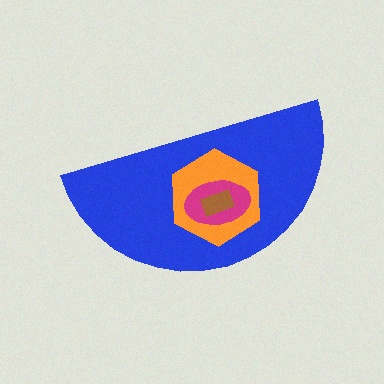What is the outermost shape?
The blue semicircle.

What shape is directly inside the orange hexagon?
The magenta ellipse.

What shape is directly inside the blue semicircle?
The orange hexagon.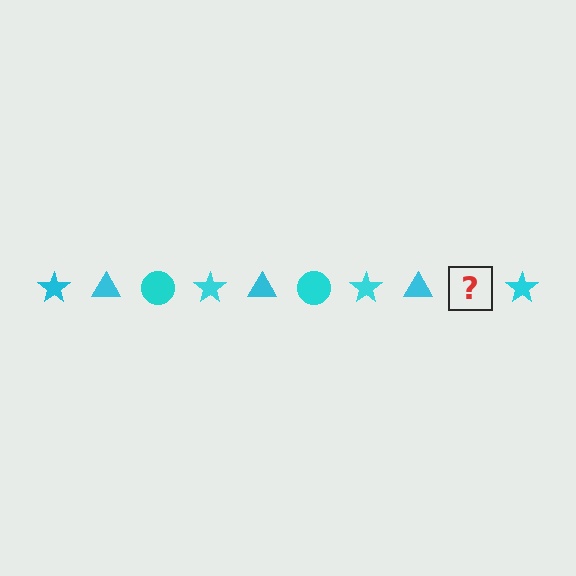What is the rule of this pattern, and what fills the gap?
The rule is that the pattern cycles through star, triangle, circle shapes in cyan. The gap should be filled with a cyan circle.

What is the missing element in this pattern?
The missing element is a cyan circle.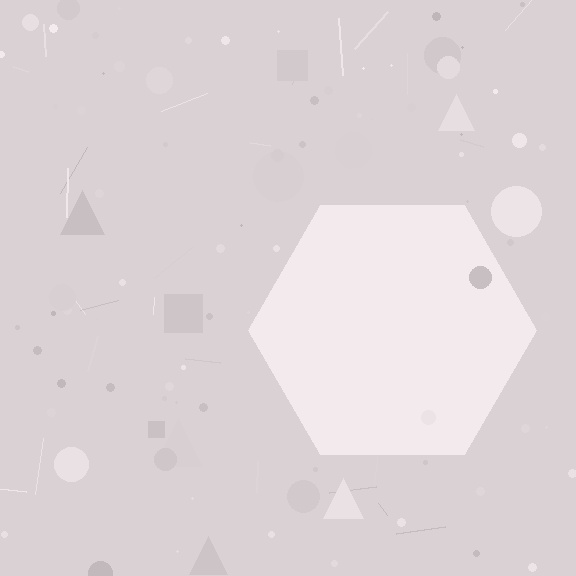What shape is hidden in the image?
A hexagon is hidden in the image.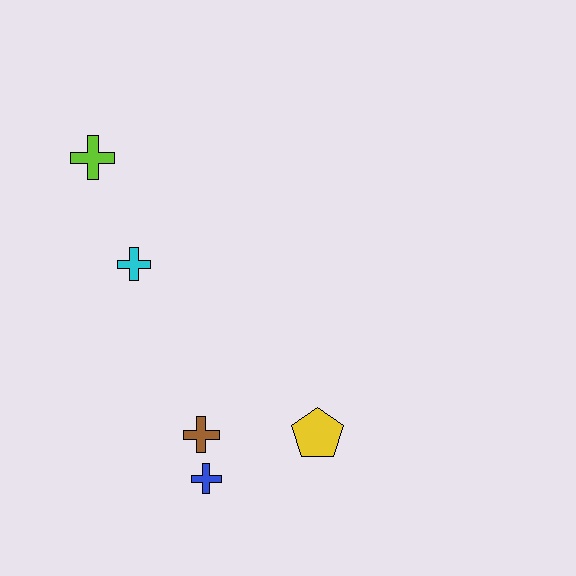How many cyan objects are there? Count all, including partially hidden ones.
There is 1 cyan object.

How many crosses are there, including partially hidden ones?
There are 4 crosses.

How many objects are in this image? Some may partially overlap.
There are 5 objects.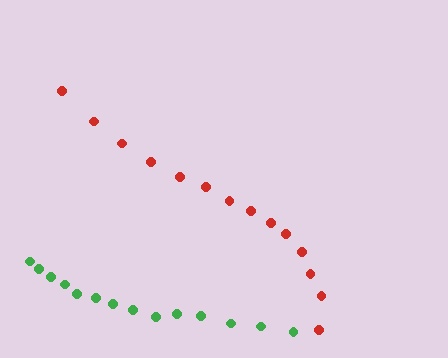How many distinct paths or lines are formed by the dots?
There are 2 distinct paths.